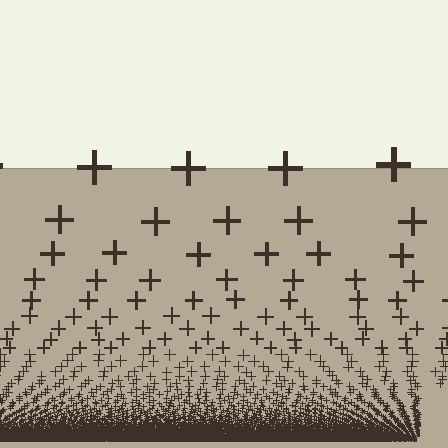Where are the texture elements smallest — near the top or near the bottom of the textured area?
Near the bottom.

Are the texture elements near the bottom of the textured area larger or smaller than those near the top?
Smaller. The gradient is inverted — elements near the bottom are smaller and denser.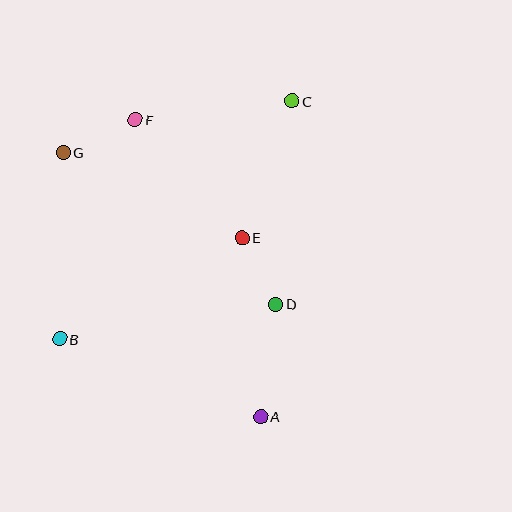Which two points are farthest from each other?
Points B and C are farthest from each other.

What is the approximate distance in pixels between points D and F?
The distance between D and F is approximately 232 pixels.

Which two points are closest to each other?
Points D and E are closest to each other.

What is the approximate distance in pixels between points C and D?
The distance between C and D is approximately 204 pixels.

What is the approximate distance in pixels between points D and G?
The distance between D and G is approximately 261 pixels.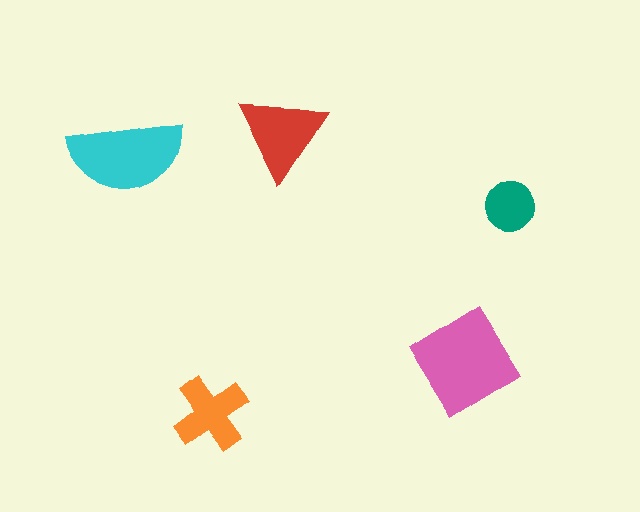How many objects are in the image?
There are 5 objects in the image.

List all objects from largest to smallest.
The pink diamond, the cyan semicircle, the red triangle, the orange cross, the teal circle.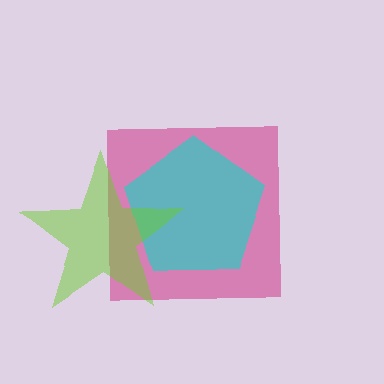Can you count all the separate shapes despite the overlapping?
Yes, there are 3 separate shapes.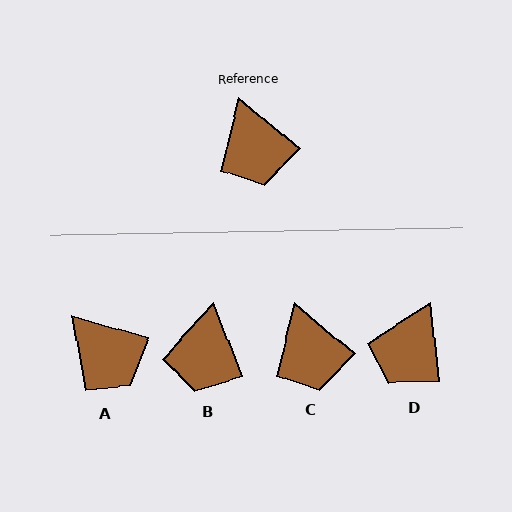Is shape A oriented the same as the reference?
No, it is off by about 24 degrees.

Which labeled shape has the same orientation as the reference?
C.